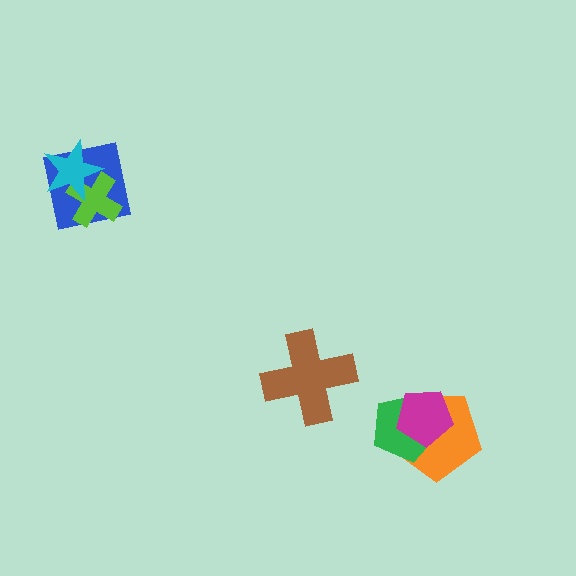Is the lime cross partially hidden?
Yes, it is partially covered by another shape.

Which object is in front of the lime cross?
The cyan star is in front of the lime cross.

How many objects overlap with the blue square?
2 objects overlap with the blue square.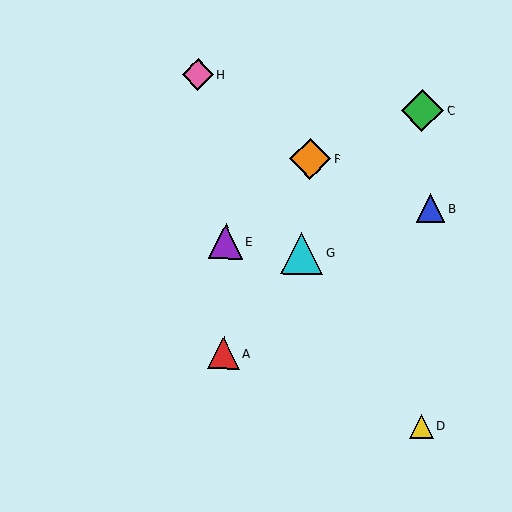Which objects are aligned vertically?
Objects A, E are aligned vertically.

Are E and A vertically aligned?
Yes, both are at x≈226.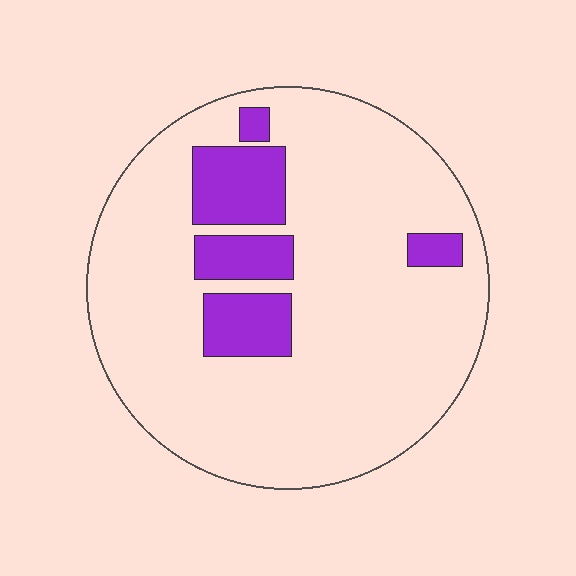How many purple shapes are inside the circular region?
5.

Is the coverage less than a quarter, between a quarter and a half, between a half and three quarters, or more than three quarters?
Less than a quarter.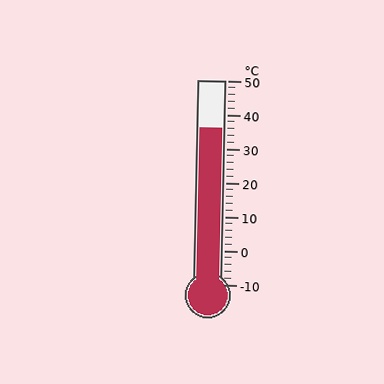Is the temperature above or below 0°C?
The temperature is above 0°C.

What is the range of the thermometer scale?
The thermometer scale ranges from -10°C to 50°C.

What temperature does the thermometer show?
The thermometer shows approximately 36°C.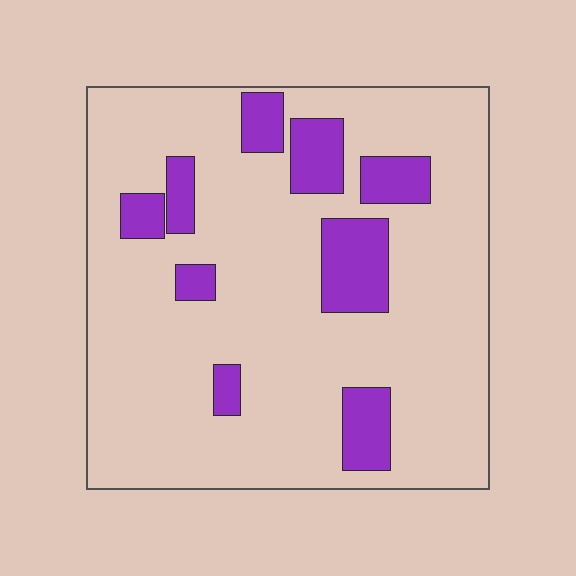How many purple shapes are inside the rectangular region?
9.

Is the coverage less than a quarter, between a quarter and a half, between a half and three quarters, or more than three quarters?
Less than a quarter.